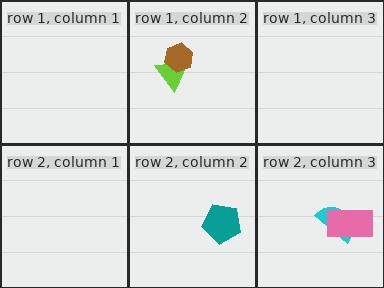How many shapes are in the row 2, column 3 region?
2.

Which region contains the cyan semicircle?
The row 2, column 3 region.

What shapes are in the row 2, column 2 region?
The teal pentagon.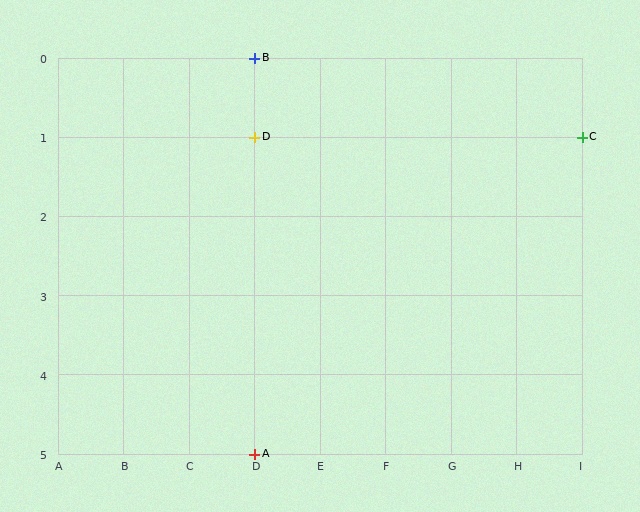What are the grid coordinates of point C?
Point C is at grid coordinates (I, 1).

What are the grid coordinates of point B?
Point B is at grid coordinates (D, 0).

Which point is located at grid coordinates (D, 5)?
Point A is at (D, 5).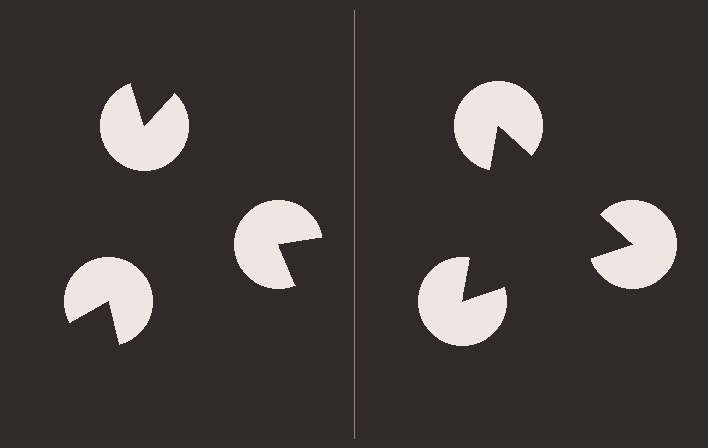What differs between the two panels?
The pac-man discs are positioned identically on both sides; only the wedge orientations differ. On the right they align to a triangle; on the left they are misaligned.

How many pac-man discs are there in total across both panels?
6 — 3 on each side.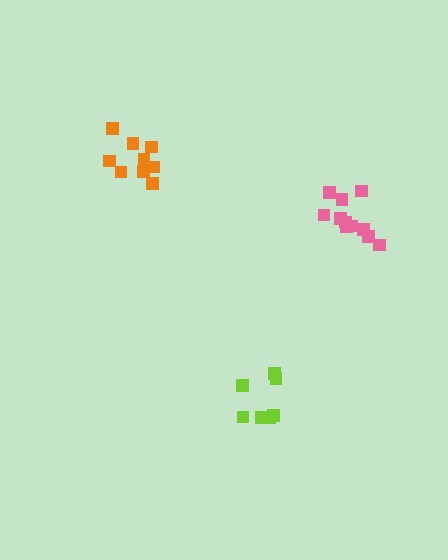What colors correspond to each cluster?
The clusters are colored: lime, orange, pink.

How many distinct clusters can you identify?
There are 3 distinct clusters.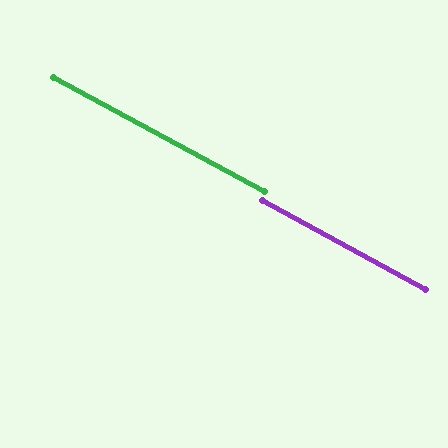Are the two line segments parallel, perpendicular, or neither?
Parallel — their directions differ by only 0.3°.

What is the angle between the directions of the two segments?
Approximately 0 degrees.